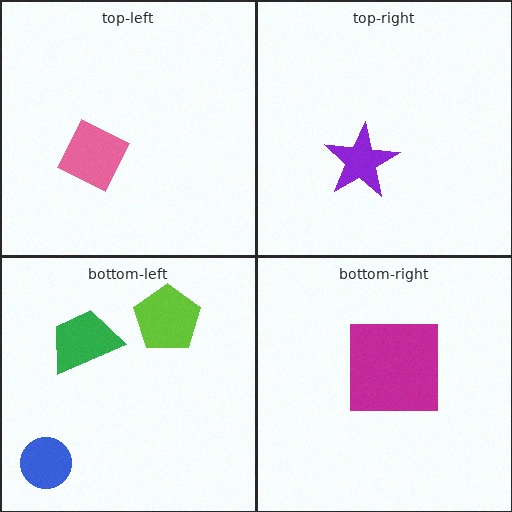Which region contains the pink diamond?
The top-left region.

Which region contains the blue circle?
The bottom-left region.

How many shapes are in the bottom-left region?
3.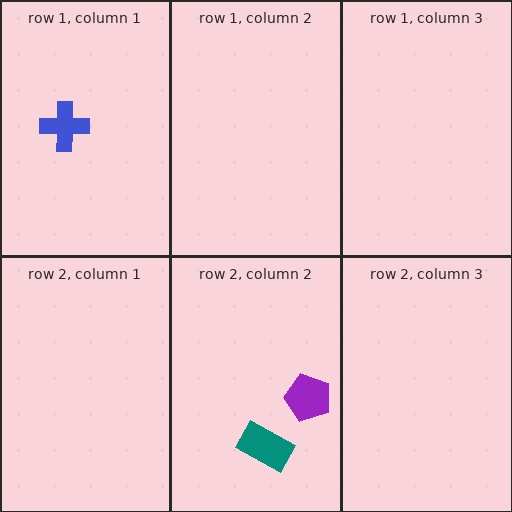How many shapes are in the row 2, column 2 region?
2.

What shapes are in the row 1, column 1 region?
The blue cross.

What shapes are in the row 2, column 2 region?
The teal rectangle, the purple pentagon.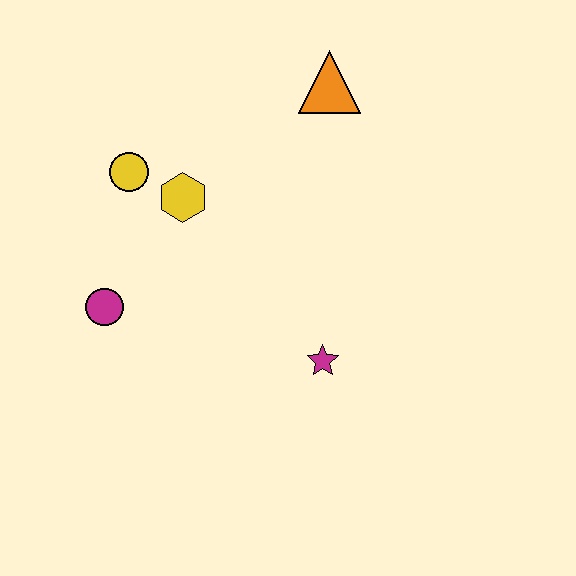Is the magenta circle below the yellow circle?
Yes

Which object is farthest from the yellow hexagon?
The magenta star is farthest from the yellow hexagon.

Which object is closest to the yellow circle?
The yellow hexagon is closest to the yellow circle.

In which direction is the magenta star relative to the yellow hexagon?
The magenta star is below the yellow hexagon.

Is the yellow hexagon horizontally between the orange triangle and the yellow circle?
Yes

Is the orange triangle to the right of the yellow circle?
Yes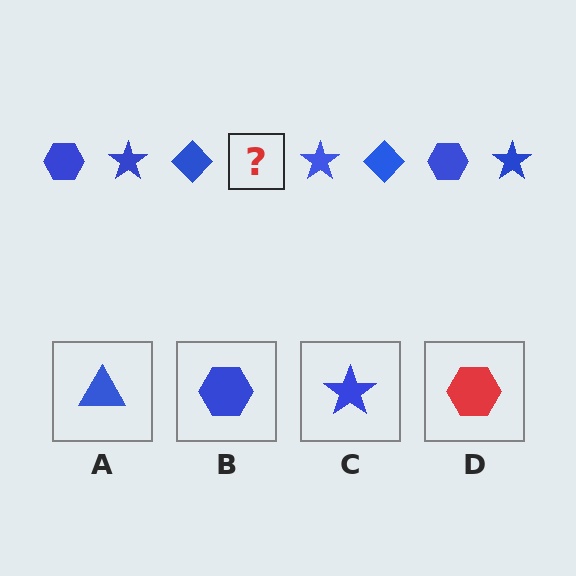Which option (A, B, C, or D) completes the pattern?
B.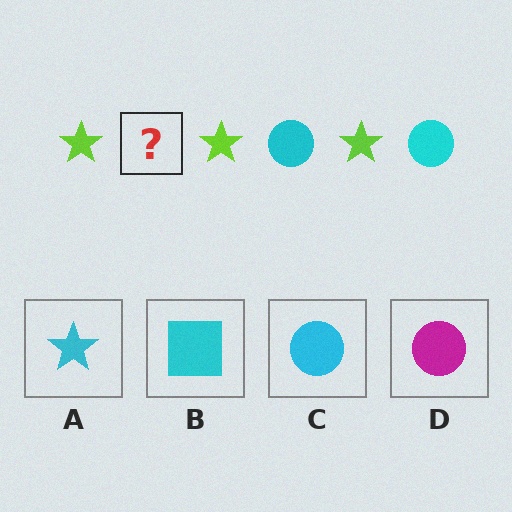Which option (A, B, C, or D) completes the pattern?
C.